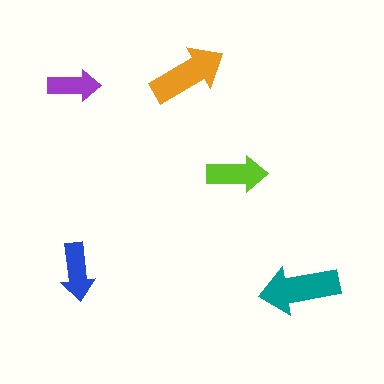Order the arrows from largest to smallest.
the teal one, the orange one, the lime one, the blue one, the purple one.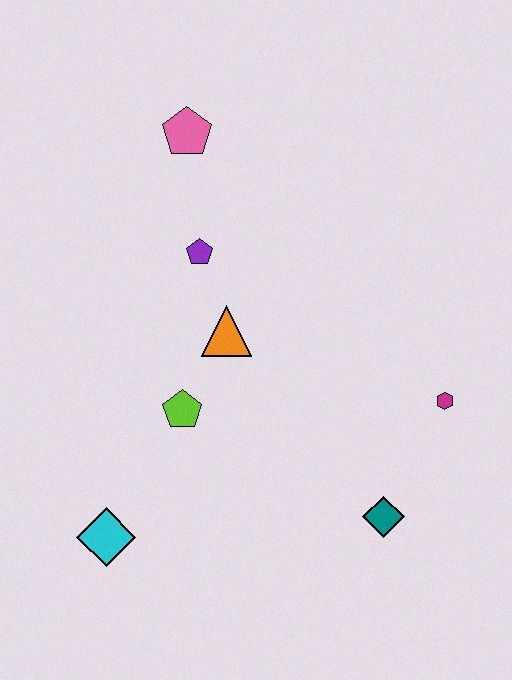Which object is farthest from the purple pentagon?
The teal diamond is farthest from the purple pentagon.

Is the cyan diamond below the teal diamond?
Yes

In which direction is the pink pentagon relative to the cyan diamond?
The pink pentagon is above the cyan diamond.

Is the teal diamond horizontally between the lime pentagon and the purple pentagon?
No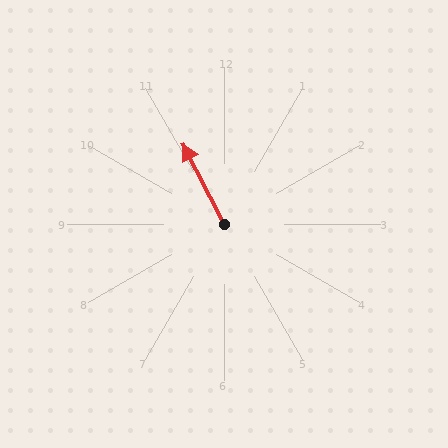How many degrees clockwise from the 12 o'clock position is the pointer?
Approximately 333 degrees.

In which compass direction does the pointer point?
Northwest.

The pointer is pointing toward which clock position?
Roughly 11 o'clock.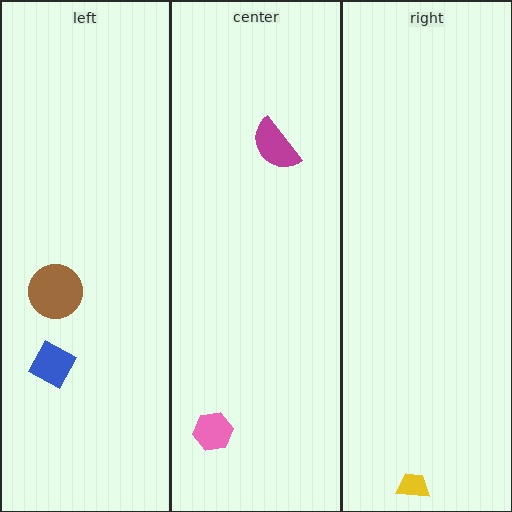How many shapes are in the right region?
1.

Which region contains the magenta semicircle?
The center region.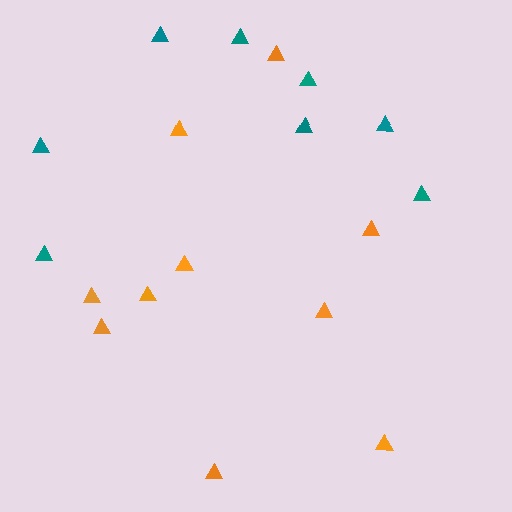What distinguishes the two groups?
There are 2 groups: one group of teal triangles (8) and one group of orange triangles (10).